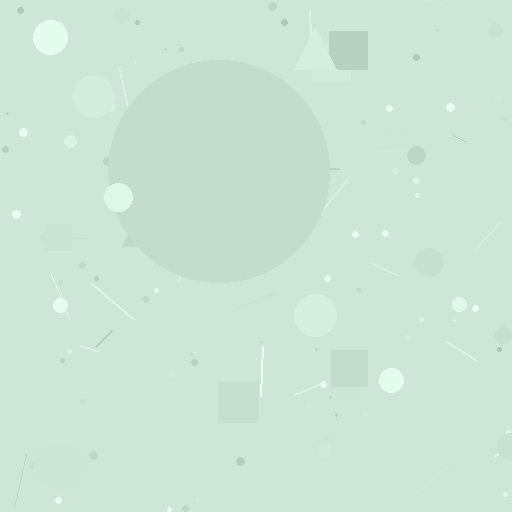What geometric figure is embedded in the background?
A circle is embedded in the background.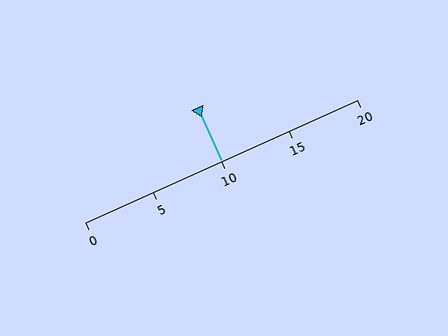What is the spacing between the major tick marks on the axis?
The major ticks are spaced 5 apart.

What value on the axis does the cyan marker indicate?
The marker indicates approximately 10.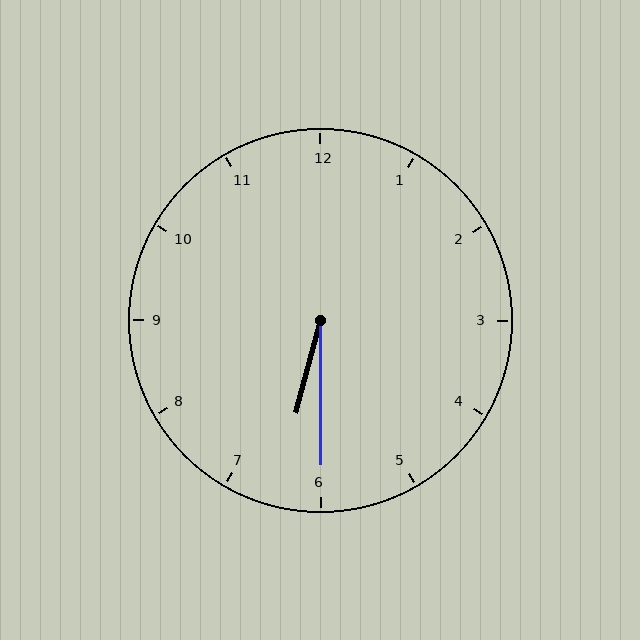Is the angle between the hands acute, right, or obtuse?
It is acute.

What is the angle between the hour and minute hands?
Approximately 15 degrees.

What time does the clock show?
6:30.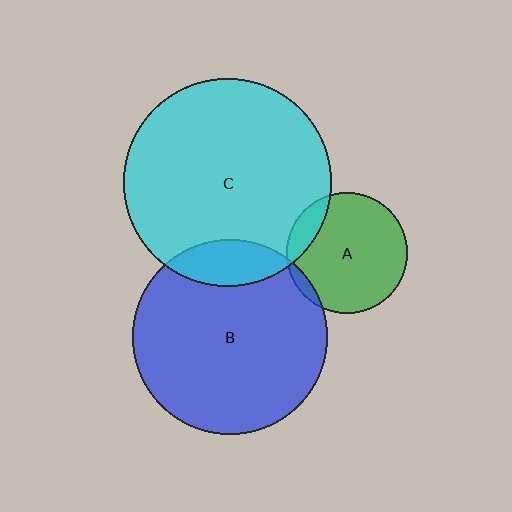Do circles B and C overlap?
Yes.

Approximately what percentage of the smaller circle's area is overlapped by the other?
Approximately 15%.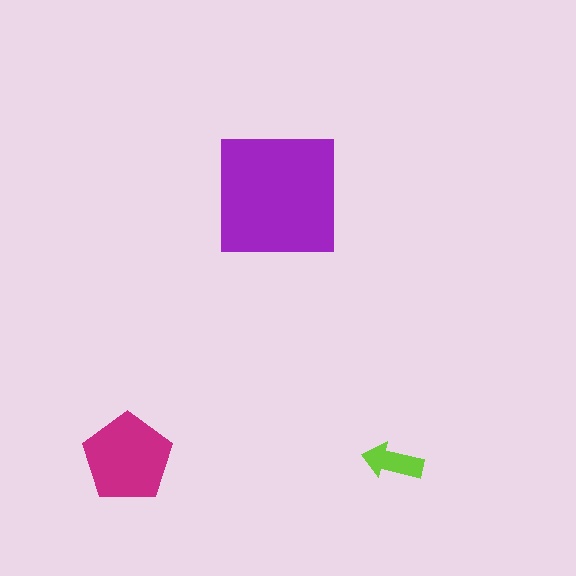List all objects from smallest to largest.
The lime arrow, the magenta pentagon, the purple square.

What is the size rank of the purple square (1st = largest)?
1st.